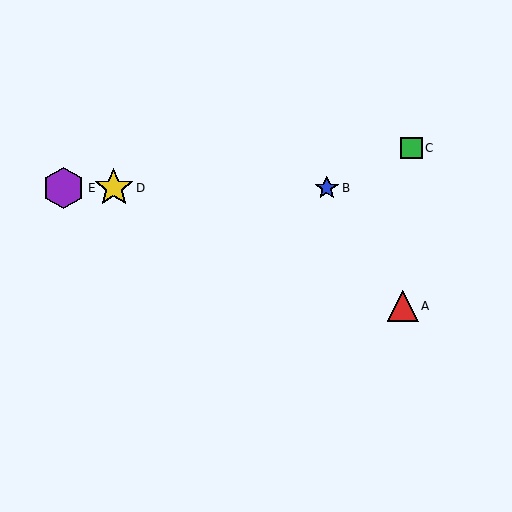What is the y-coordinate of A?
Object A is at y≈306.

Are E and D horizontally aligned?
Yes, both are at y≈188.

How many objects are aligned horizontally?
3 objects (B, D, E) are aligned horizontally.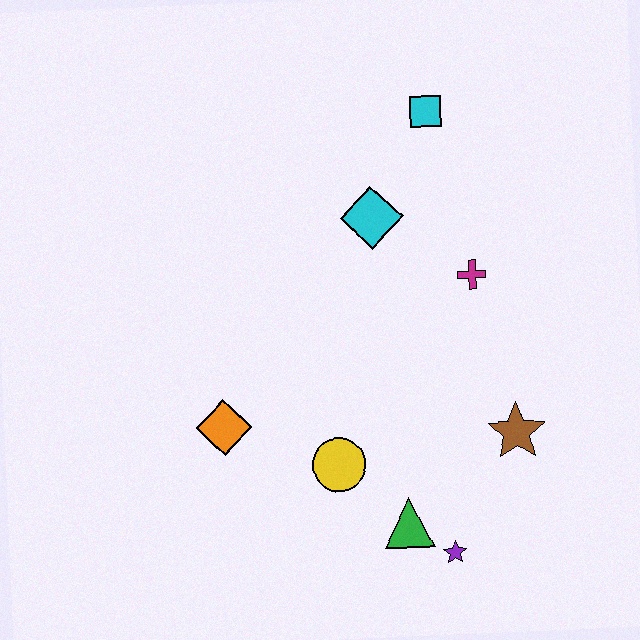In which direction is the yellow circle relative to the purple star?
The yellow circle is to the left of the purple star.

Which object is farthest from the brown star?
The cyan square is farthest from the brown star.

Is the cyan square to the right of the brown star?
No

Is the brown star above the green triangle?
Yes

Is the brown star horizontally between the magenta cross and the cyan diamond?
No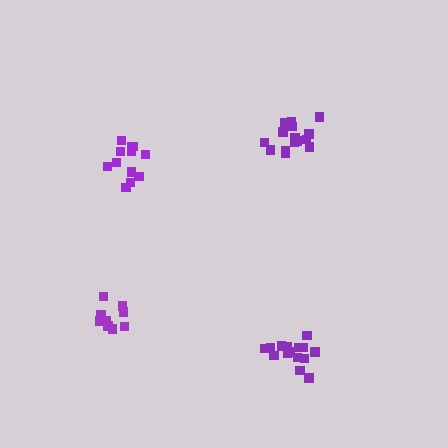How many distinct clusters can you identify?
There are 4 distinct clusters.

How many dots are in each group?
Group 1: 12 dots, Group 2: 15 dots, Group 3: 15 dots, Group 4: 10 dots (52 total).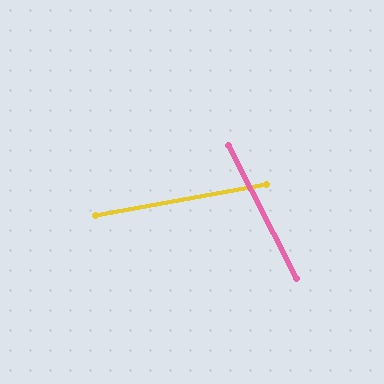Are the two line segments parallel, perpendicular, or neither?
Neither parallel nor perpendicular — they differ by about 73°.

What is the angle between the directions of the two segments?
Approximately 73 degrees.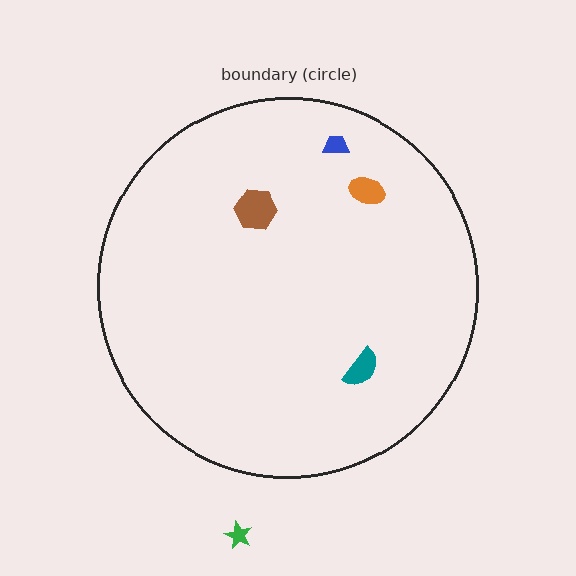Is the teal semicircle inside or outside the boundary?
Inside.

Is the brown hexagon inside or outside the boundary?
Inside.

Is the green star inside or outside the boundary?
Outside.